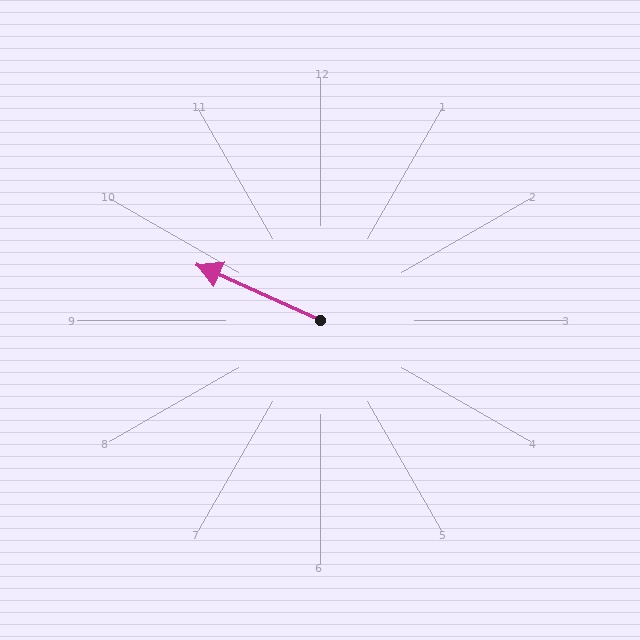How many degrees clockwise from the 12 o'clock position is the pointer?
Approximately 294 degrees.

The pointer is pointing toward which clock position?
Roughly 10 o'clock.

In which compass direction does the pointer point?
Northwest.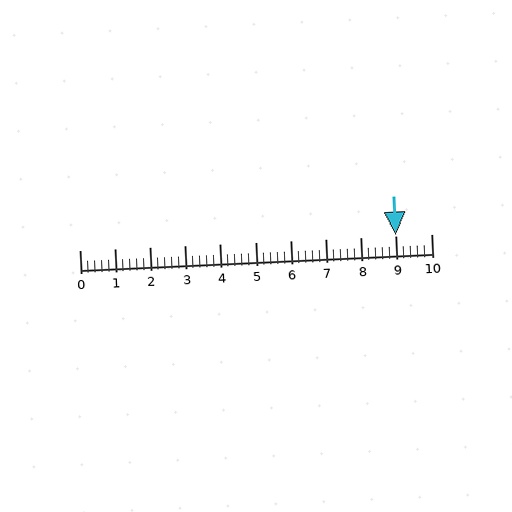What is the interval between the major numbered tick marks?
The major tick marks are spaced 1 units apart.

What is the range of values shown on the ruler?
The ruler shows values from 0 to 10.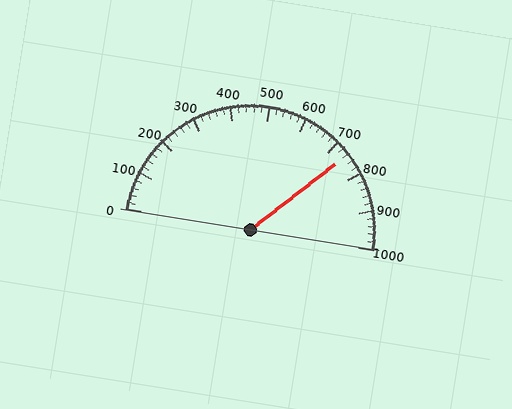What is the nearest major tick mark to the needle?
The nearest major tick mark is 700.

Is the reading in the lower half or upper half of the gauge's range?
The reading is in the upper half of the range (0 to 1000).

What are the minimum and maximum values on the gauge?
The gauge ranges from 0 to 1000.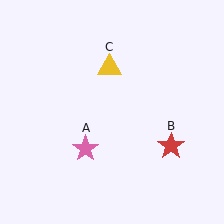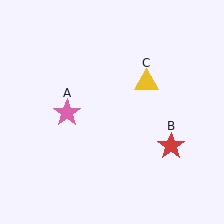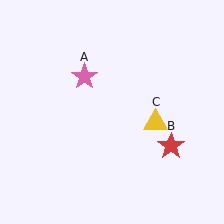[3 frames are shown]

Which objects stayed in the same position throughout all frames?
Red star (object B) remained stationary.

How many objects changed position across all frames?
2 objects changed position: pink star (object A), yellow triangle (object C).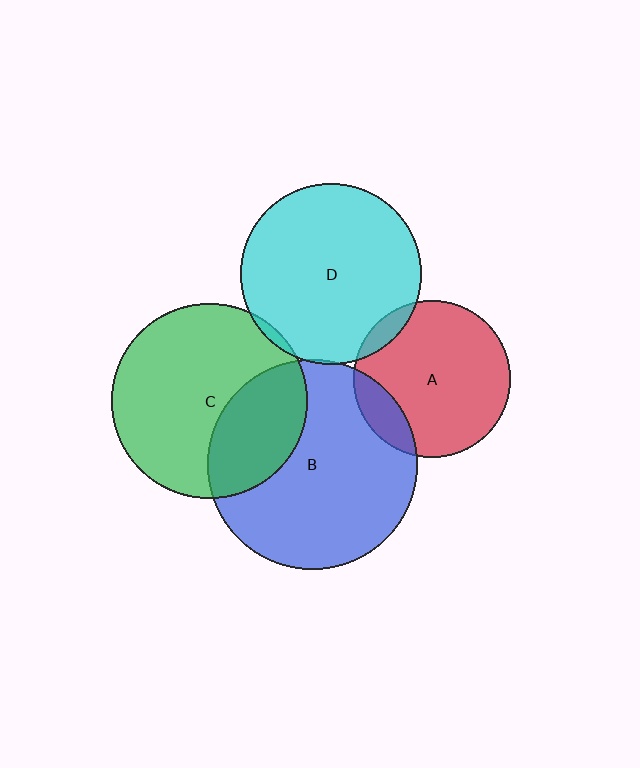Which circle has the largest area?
Circle B (blue).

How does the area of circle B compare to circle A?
Approximately 1.8 times.